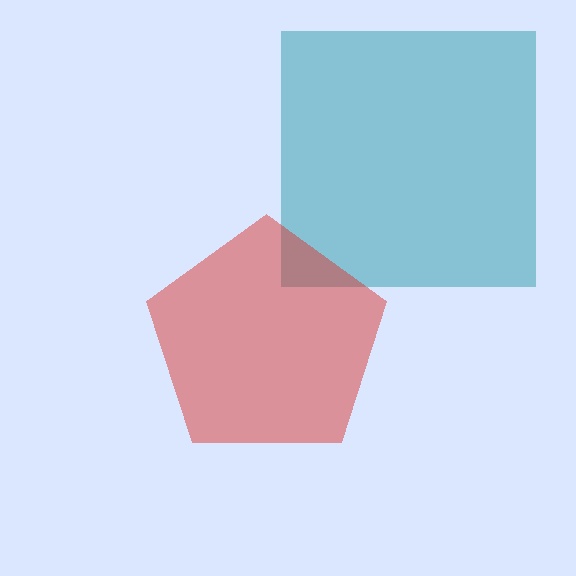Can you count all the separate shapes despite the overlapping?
Yes, there are 2 separate shapes.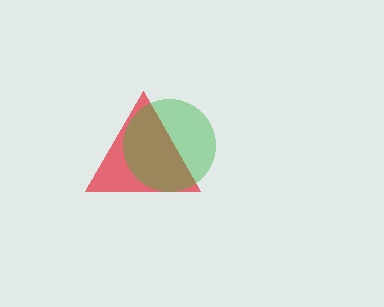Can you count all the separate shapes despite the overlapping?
Yes, there are 2 separate shapes.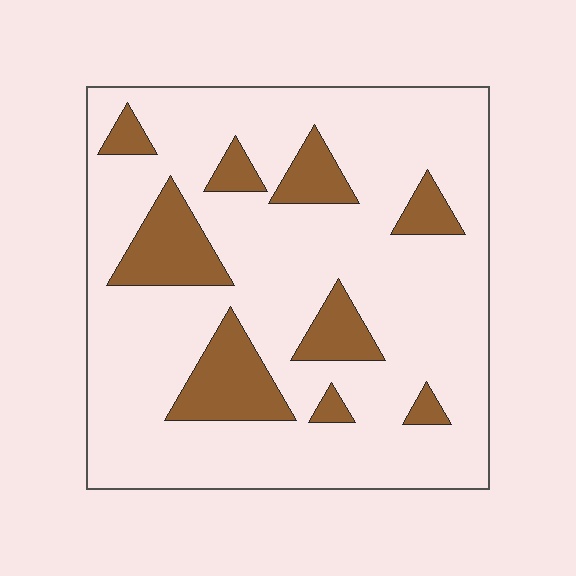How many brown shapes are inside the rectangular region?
9.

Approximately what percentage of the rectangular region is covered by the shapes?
Approximately 20%.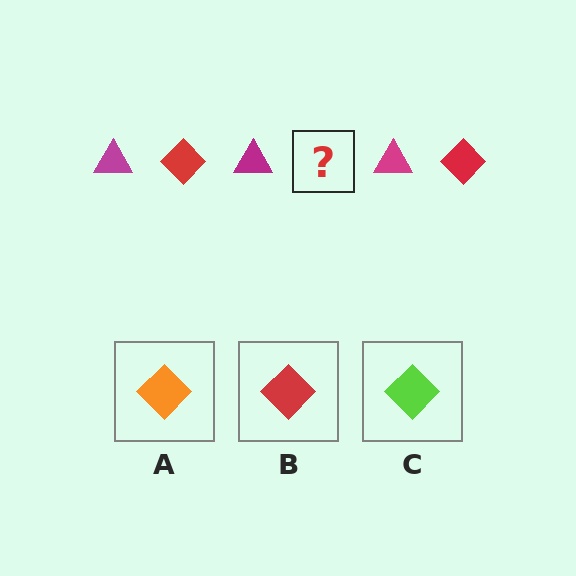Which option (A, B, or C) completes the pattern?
B.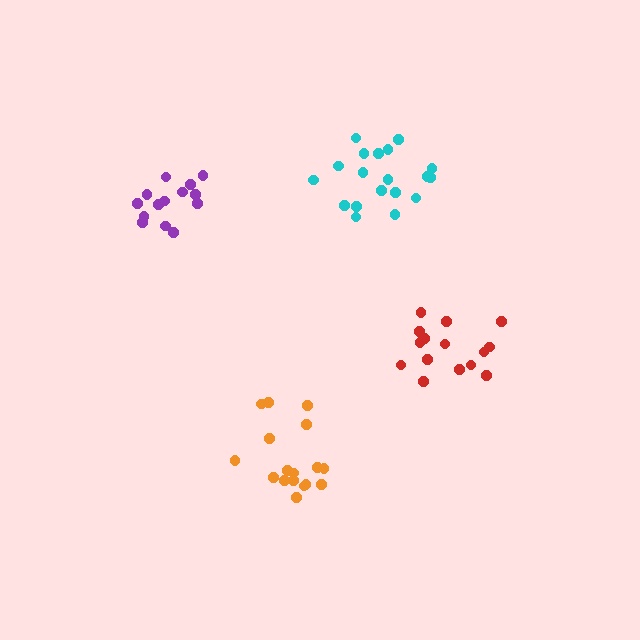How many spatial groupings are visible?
There are 4 spatial groupings.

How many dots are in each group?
Group 1: 19 dots, Group 2: 15 dots, Group 3: 14 dots, Group 4: 17 dots (65 total).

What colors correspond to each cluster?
The clusters are colored: cyan, red, purple, orange.